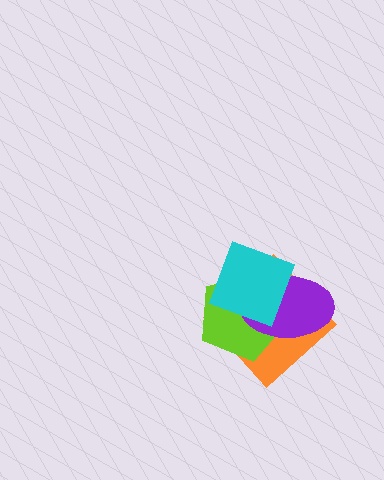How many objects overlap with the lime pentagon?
3 objects overlap with the lime pentagon.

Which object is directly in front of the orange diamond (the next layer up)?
The lime pentagon is directly in front of the orange diamond.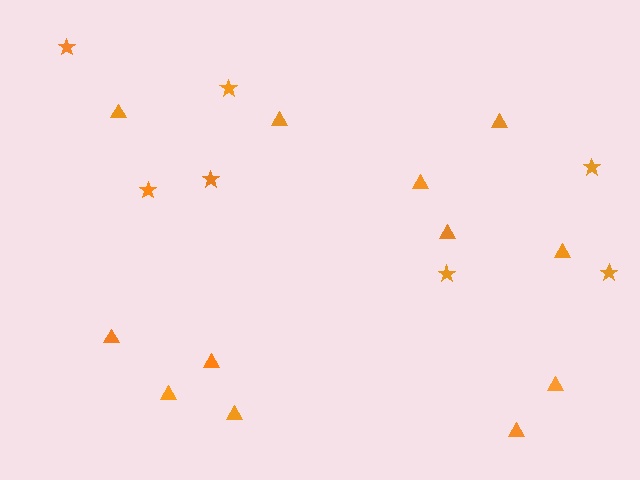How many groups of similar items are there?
There are 2 groups: one group of triangles (12) and one group of stars (7).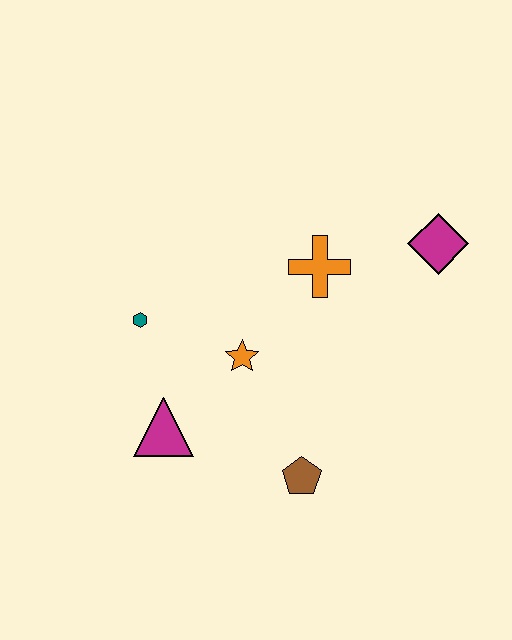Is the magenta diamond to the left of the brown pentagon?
No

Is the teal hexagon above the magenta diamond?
No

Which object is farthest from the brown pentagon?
The magenta diamond is farthest from the brown pentagon.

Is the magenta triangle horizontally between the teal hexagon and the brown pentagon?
Yes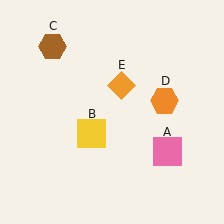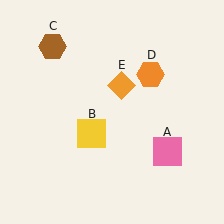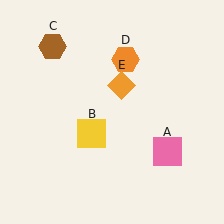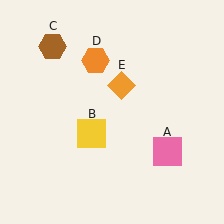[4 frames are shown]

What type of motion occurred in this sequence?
The orange hexagon (object D) rotated counterclockwise around the center of the scene.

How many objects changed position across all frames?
1 object changed position: orange hexagon (object D).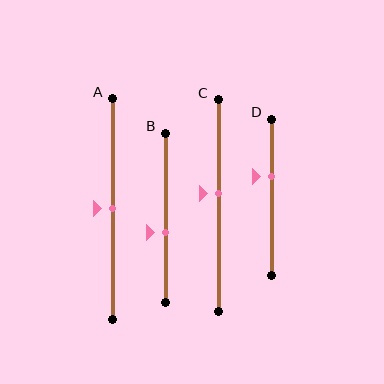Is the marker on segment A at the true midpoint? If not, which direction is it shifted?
Yes, the marker on segment A is at the true midpoint.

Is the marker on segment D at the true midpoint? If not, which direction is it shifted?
No, the marker on segment D is shifted upward by about 14% of the segment length.